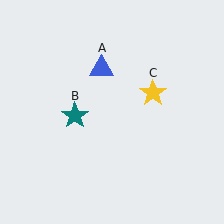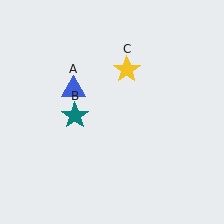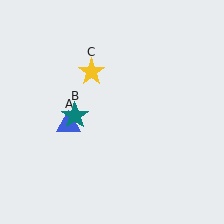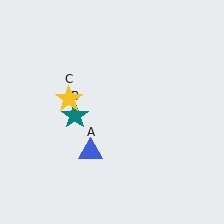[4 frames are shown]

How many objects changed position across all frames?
2 objects changed position: blue triangle (object A), yellow star (object C).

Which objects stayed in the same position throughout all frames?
Teal star (object B) remained stationary.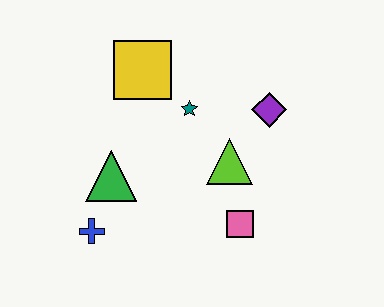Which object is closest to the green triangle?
The blue cross is closest to the green triangle.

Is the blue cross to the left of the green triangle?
Yes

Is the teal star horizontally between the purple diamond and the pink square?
No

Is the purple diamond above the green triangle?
Yes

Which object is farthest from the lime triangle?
The blue cross is farthest from the lime triangle.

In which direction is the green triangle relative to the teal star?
The green triangle is to the left of the teal star.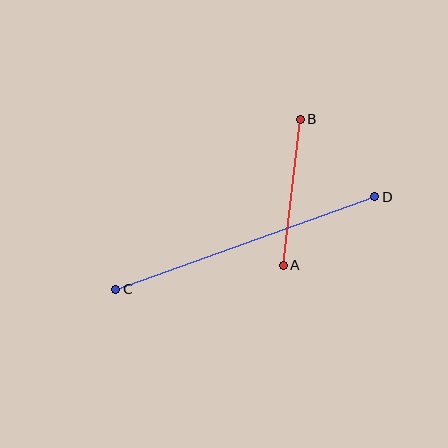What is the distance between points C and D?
The distance is approximately 275 pixels.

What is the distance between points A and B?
The distance is approximately 147 pixels.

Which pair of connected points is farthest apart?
Points C and D are farthest apart.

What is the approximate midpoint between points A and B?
The midpoint is at approximately (292, 192) pixels.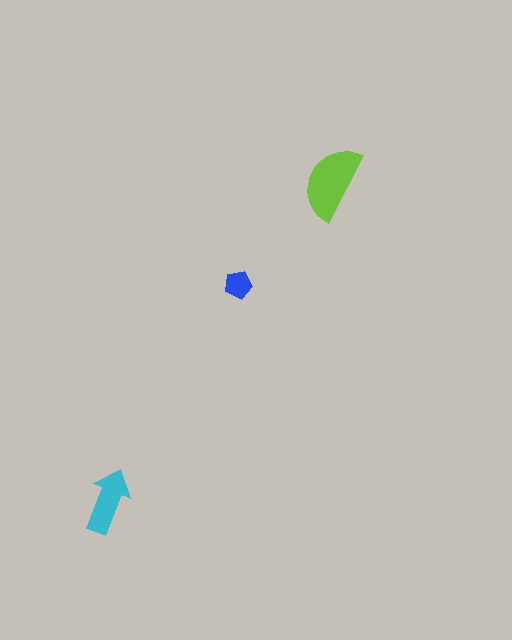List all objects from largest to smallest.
The lime semicircle, the cyan arrow, the blue pentagon.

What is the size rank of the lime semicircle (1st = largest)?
1st.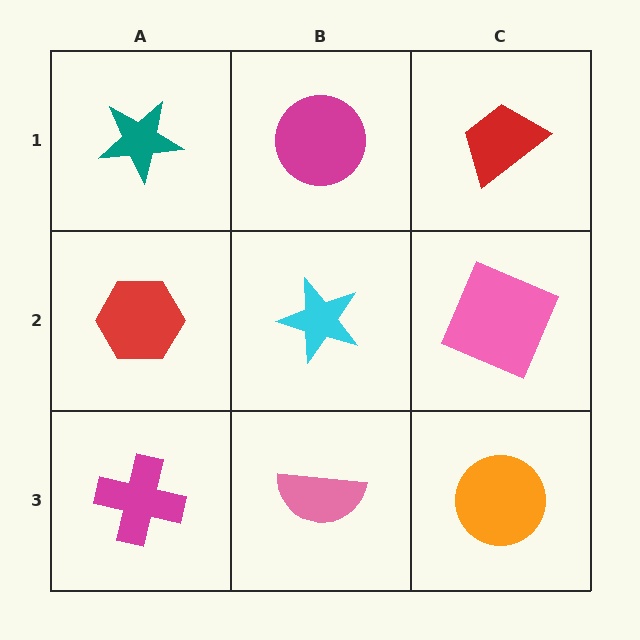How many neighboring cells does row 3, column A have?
2.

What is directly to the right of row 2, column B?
A pink square.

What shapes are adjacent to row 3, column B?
A cyan star (row 2, column B), a magenta cross (row 3, column A), an orange circle (row 3, column C).